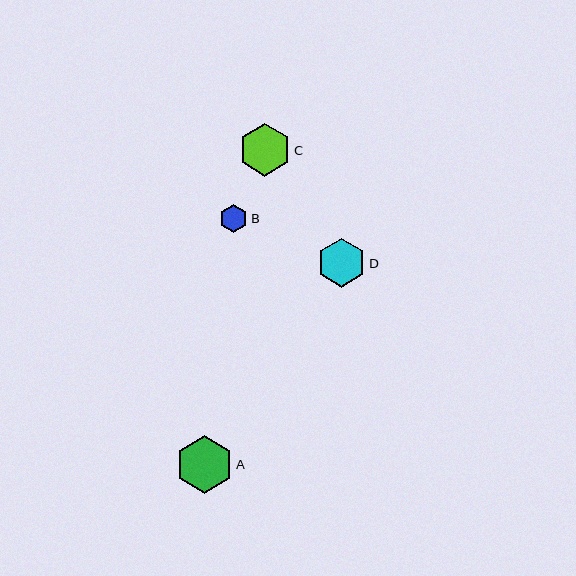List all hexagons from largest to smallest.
From largest to smallest: A, C, D, B.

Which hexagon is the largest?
Hexagon A is the largest with a size of approximately 57 pixels.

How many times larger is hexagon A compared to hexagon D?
Hexagon A is approximately 1.2 times the size of hexagon D.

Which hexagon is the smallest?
Hexagon B is the smallest with a size of approximately 28 pixels.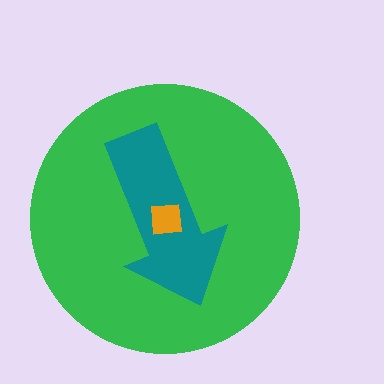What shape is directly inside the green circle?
The teal arrow.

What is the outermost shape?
The green circle.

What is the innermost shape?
The orange square.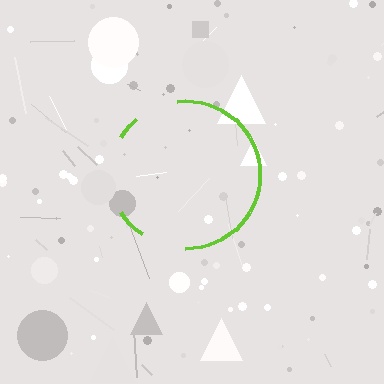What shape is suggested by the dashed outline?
The dashed outline suggests a circle.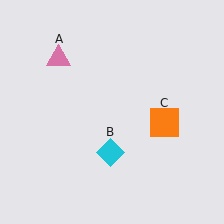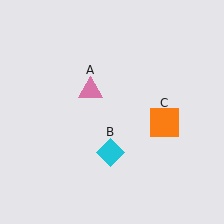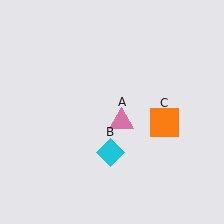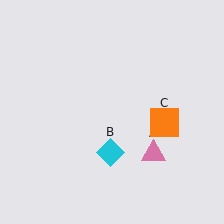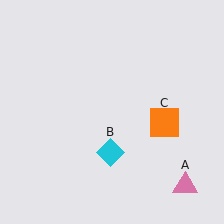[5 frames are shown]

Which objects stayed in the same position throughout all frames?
Cyan diamond (object B) and orange square (object C) remained stationary.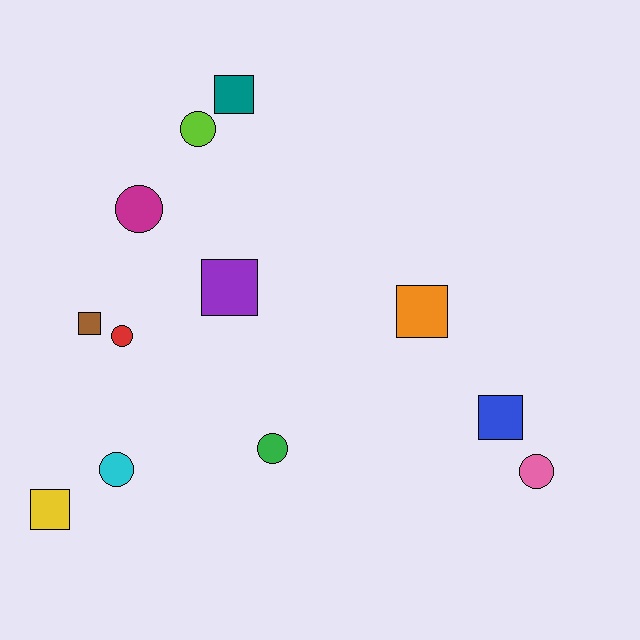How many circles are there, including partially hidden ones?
There are 6 circles.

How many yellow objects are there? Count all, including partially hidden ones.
There is 1 yellow object.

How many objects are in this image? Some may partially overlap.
There are 12 objects.